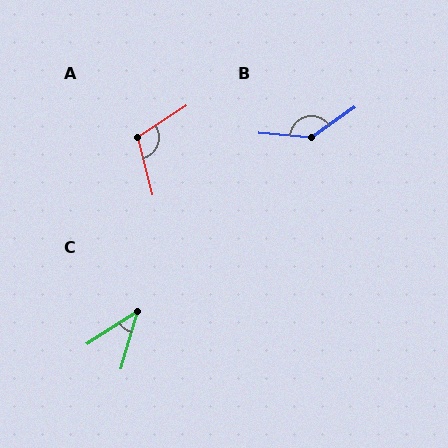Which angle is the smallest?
C, at approximately 41 degrees.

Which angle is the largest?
B, at approximately 140 degrees.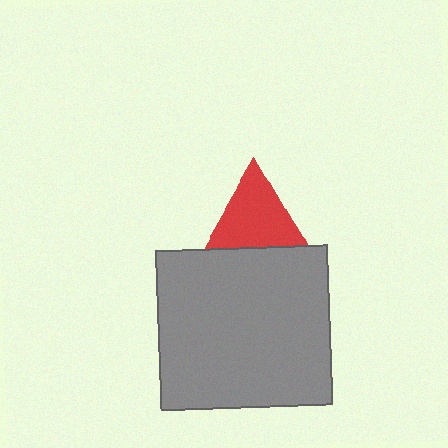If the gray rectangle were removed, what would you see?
You would see the complete red triangle.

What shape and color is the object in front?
The object in front is a gray rectangle.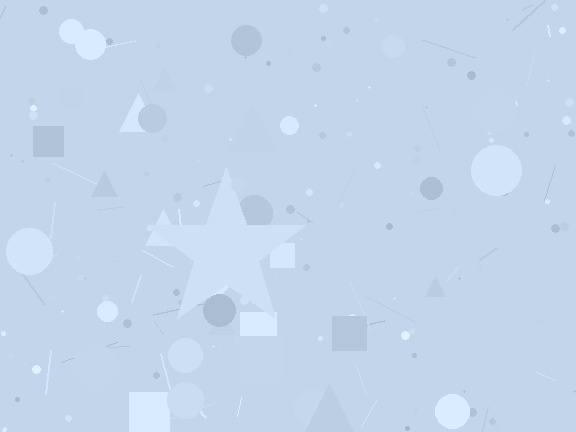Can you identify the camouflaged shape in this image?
The camouflaged shape is a star.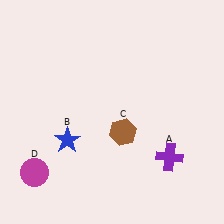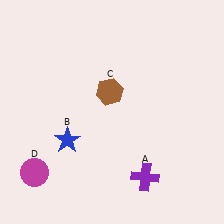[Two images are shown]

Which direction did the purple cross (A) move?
The purple cross (A) moved left.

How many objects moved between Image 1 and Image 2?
2 objects moved between the two images.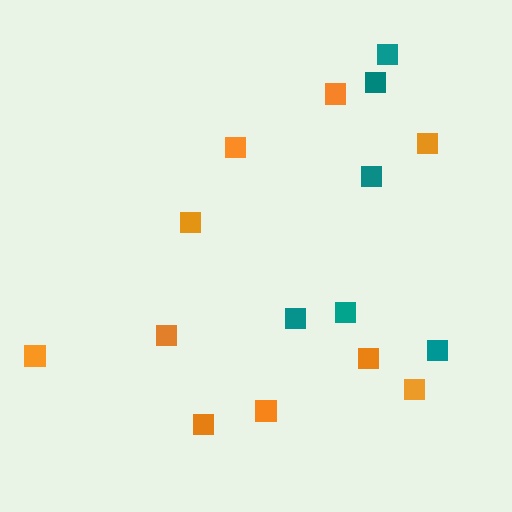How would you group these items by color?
There are 2 groups: one group of orange squares (10) and one group of teal squares (6).